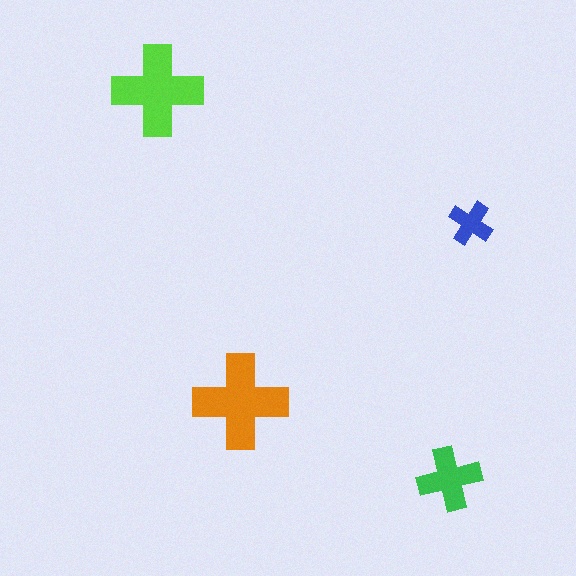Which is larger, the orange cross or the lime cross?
The orange one.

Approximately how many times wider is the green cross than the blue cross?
About 1.5 times wider.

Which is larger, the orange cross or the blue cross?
The orange one.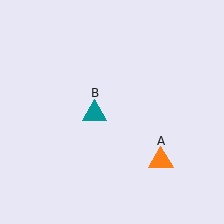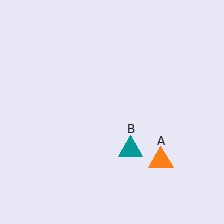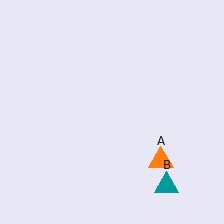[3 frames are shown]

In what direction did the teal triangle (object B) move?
The teal triangle (object B) moved down and to the right.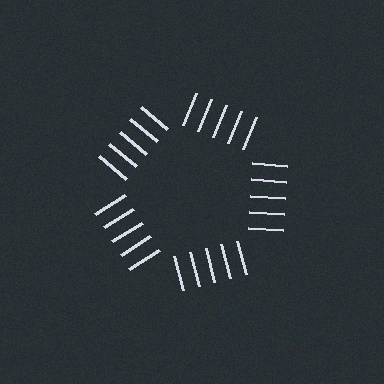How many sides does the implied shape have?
5 sides — the line-ends trace a pentagon.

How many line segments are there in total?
25 — 5 along each of the 5 edges.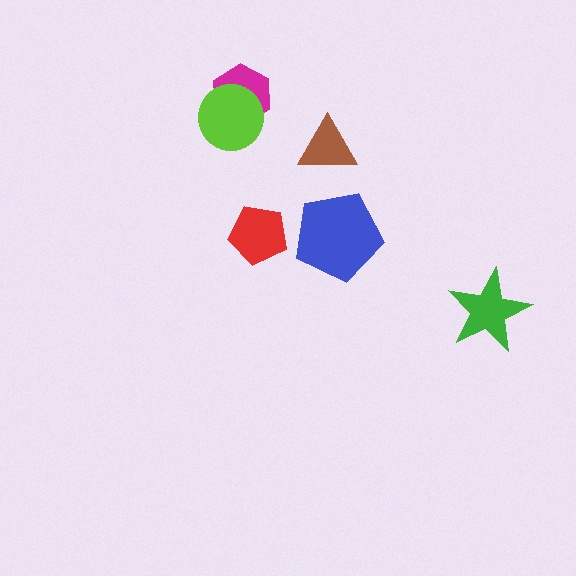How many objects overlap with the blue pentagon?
0 objects overlap with the blue pentagon.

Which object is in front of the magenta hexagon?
The lime circle is in front of the magenta hexagon.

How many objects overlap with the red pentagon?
0 objects overlap with the red pentagon.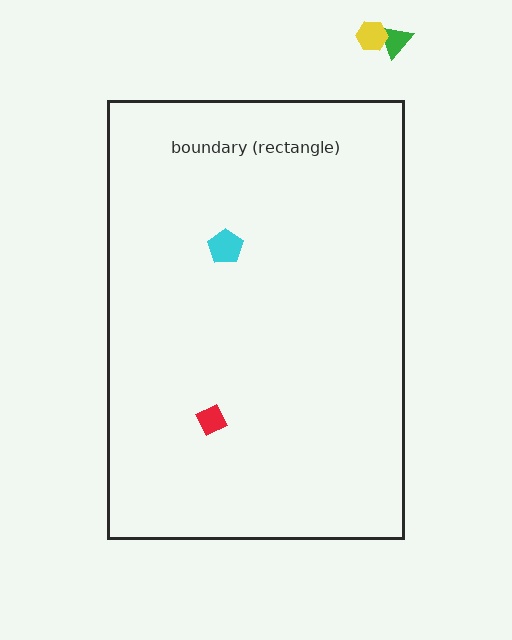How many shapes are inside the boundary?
2 inside, 2 outside.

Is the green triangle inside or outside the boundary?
Outside.